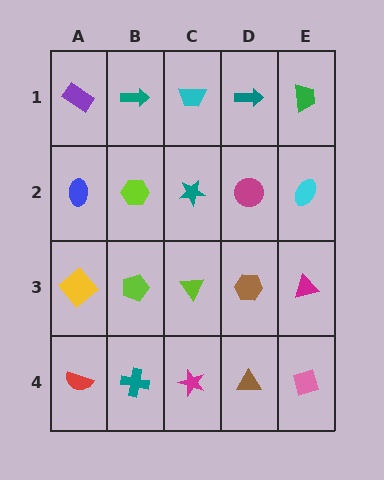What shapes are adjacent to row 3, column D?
A magenta circle (row 2, column D), a brown triangle (row 4, column D), a lime triangle (row 3, column C), a magenta triangle (row 3, column E).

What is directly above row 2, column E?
A green trapezoid.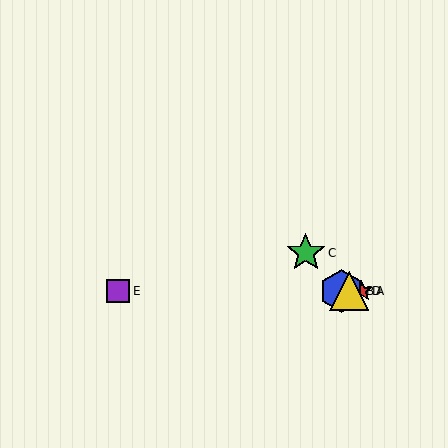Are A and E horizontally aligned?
Yes, both are at y≈291.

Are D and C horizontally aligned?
No, D is at y≈291 and C is at y≈253.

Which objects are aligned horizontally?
Objects A, B, D, E are aligned horizontally.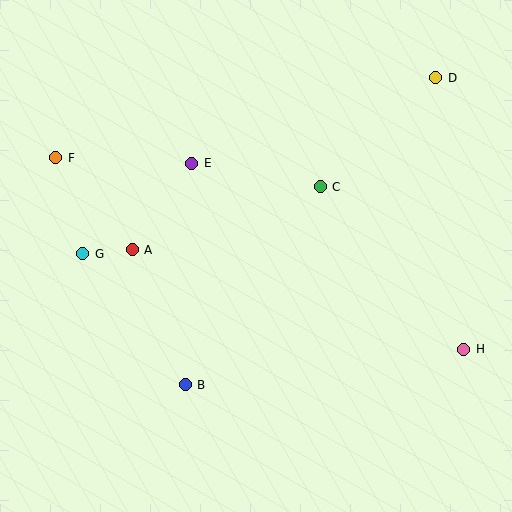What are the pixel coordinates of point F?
Point F is at (56, 158).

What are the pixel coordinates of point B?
Point B is at (185, 385).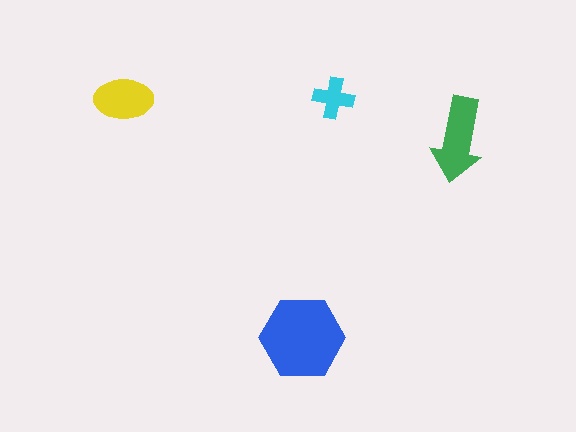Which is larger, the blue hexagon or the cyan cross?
The blue hexagon.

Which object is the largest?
The blue hexagon.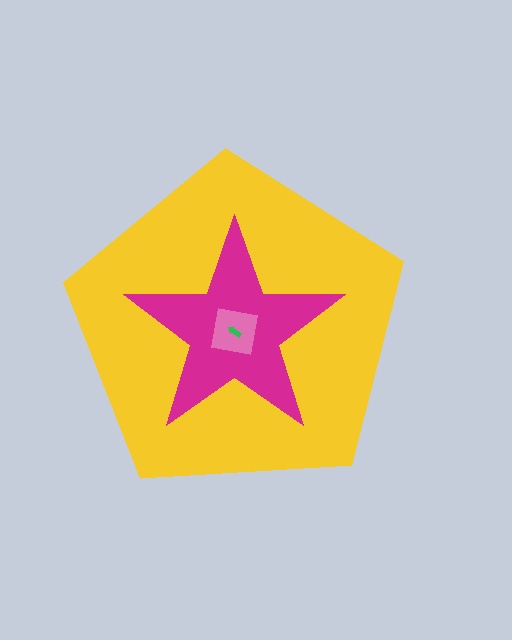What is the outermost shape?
The yellow pentagon.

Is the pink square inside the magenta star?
Yes.